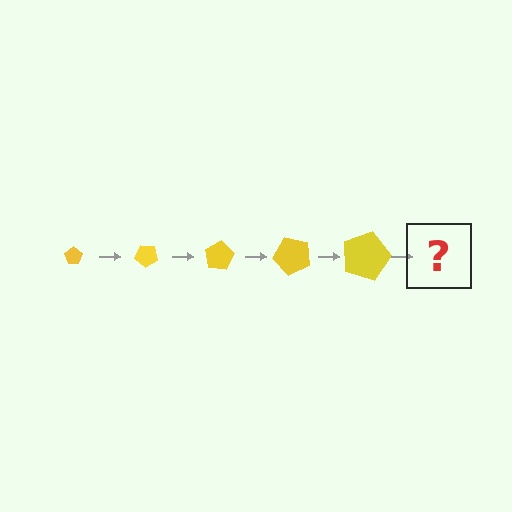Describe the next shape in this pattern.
It should be a pentagon, larger than the previous one and rotated 200 degrees from the start.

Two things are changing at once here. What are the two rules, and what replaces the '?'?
The two rules are that the pentagon grows larger each step and it rotates 40 degrees each step. The '?' should be a pentagon, larger than the previous one and rotated 200 degrees from the start.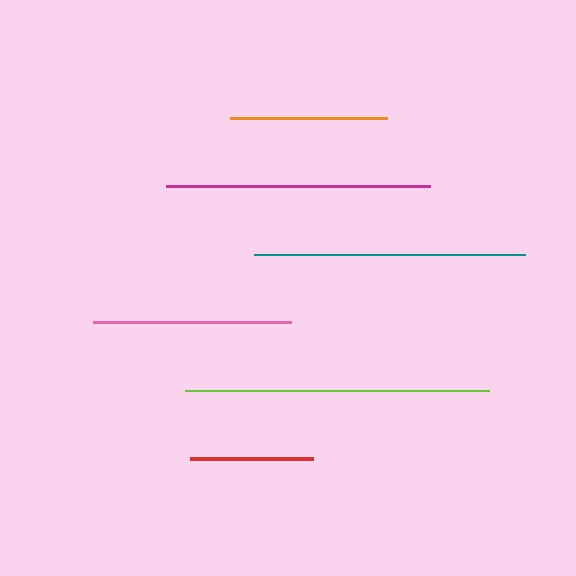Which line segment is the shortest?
The red line is the shortest at approximately 123 pixels.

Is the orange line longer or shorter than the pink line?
The pink line is longer than the orange line.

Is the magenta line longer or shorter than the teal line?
The teal line is longer than the magenta line.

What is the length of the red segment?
The red segment is approximately 123 pixels long.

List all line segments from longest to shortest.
From longest to shortest: lime, teal, magenta, pink, orange, red.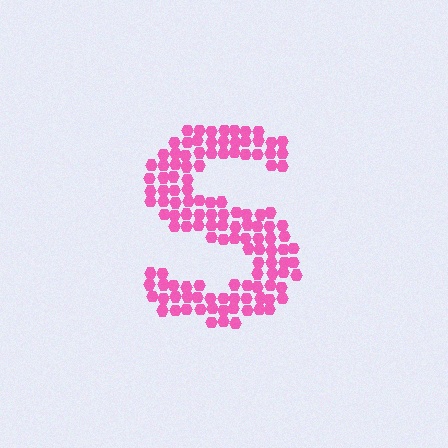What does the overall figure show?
The overall figure shows the letter S.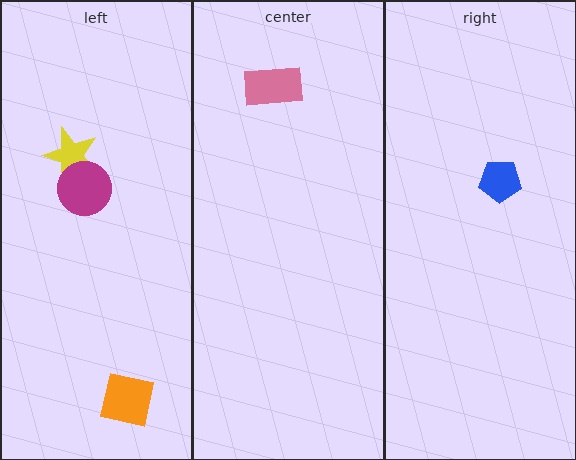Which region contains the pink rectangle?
The center region.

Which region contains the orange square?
The left region.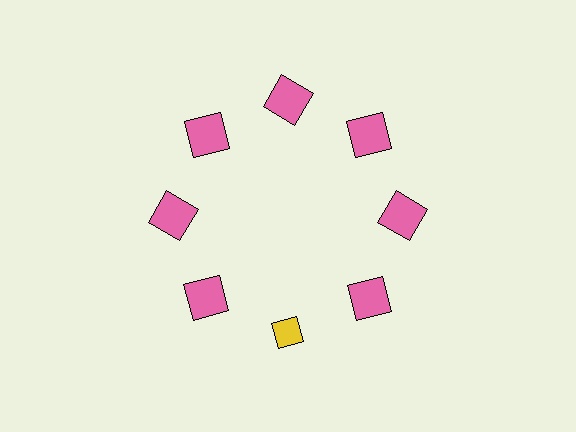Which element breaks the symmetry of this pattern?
The yellow diamond at roughly the 6 o'clock position breaks the symmetry. All other shapes are pink squares.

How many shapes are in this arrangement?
There are 8 shapes arranged in a ring pattern.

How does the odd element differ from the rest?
It differs in both color (yellow instead of pink) and shape (diamond instead of square).